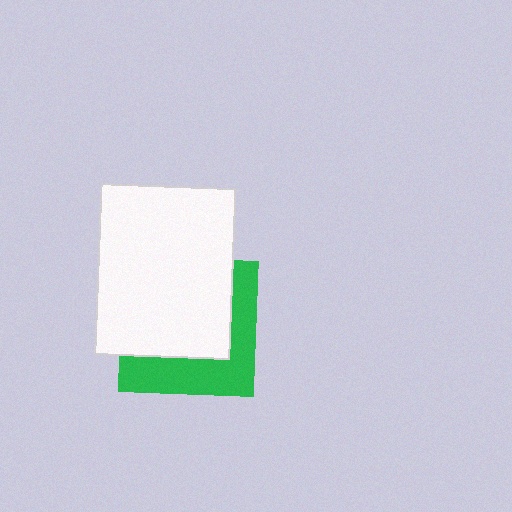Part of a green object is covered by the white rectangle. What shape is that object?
It is a square.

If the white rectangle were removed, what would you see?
You would see the complete green square.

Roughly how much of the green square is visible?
A small part of it is visible (roughly 41%).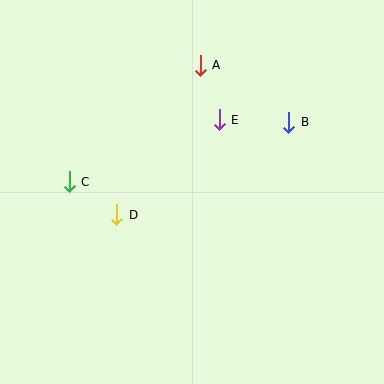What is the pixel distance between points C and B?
The distance between C and B is 228 pixels.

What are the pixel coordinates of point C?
Point C is at (69, 182).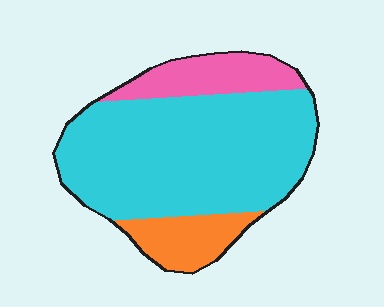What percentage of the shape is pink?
Pink takes up less than a sixth of the shape.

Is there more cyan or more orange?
Cyan.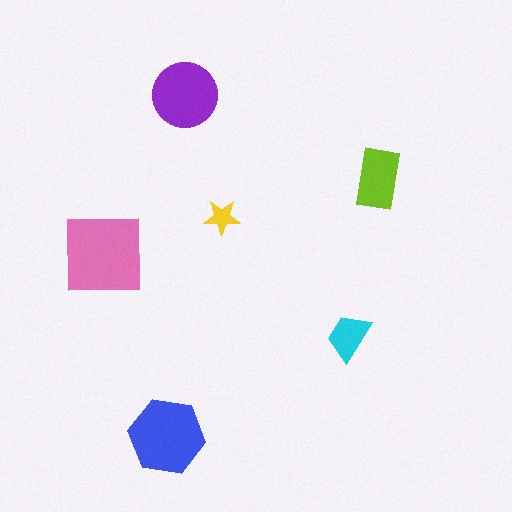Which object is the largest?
The pink square.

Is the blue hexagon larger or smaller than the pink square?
Smaller.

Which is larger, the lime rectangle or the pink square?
The pink square.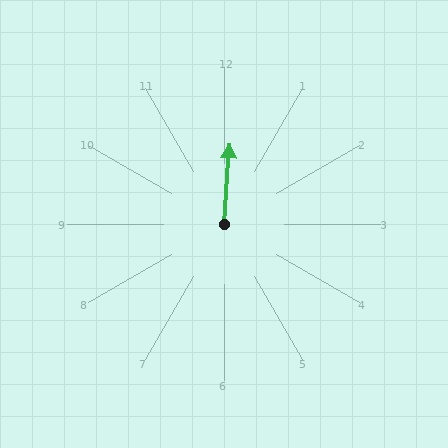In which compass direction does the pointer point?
North.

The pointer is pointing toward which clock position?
Roughly 12 o'clock.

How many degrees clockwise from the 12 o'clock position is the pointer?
Approximately 4 degrees.